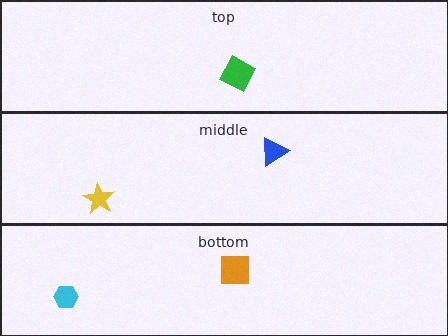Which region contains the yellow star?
The middle region.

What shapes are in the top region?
The green diamond.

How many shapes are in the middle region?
2.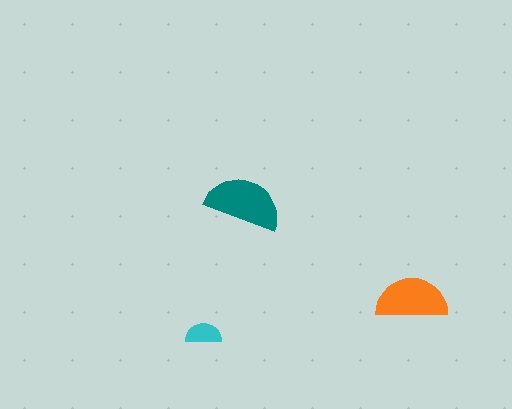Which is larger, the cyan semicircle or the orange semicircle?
The orange one.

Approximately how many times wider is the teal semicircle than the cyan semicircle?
About 2 times wider.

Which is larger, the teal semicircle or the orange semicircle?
The teal one.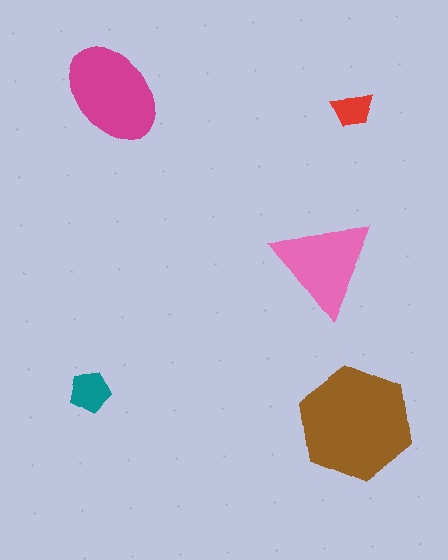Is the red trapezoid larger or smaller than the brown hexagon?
Smaller.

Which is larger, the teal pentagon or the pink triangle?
The pink triangle.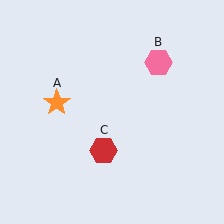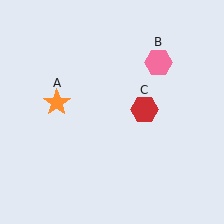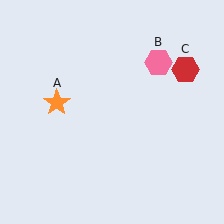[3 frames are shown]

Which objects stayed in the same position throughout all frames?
Orange star (object A) and pink hexagon (object B) remained stationary.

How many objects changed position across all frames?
1 object changed position: red hexagon (object C).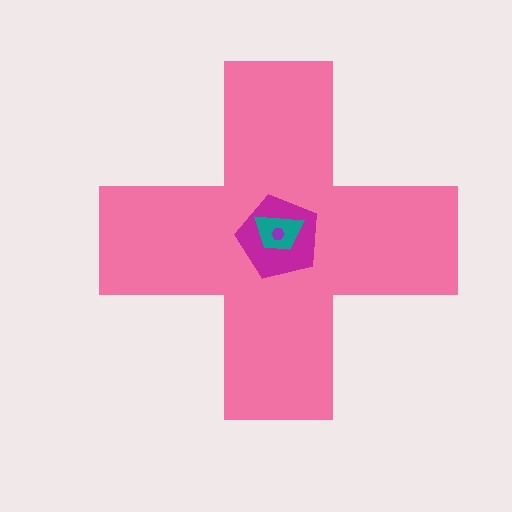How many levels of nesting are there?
4.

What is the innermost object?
The purple hexagon.